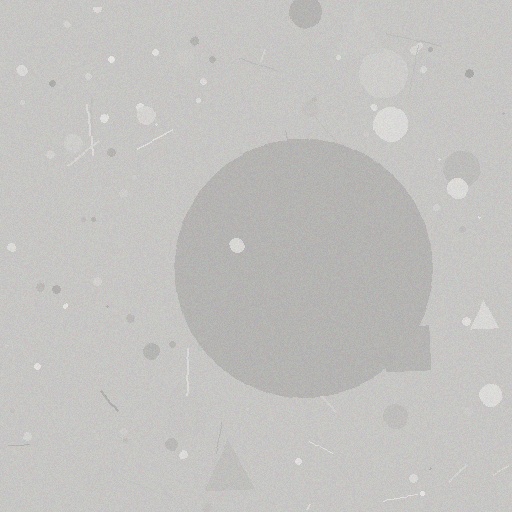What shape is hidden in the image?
A circle is hidden in the image.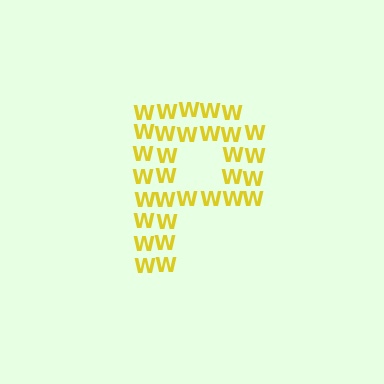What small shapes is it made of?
It is made of small letter W's.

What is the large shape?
The large shape is the letter P.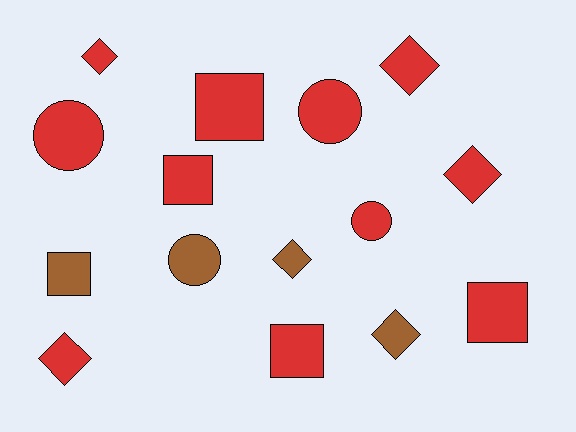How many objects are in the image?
There are 15 objects.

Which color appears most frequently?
Red, with 11 objects.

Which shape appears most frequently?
Diamond, with 6 objects.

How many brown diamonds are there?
There are 2 brown diamonds.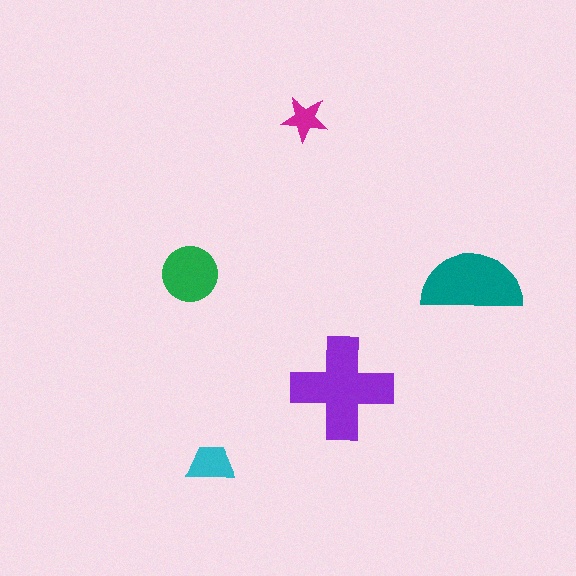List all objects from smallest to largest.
The magenta star, the cyan trapezoid, the green circle, the teal semicircle, the purple cross.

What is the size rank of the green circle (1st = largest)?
3rd.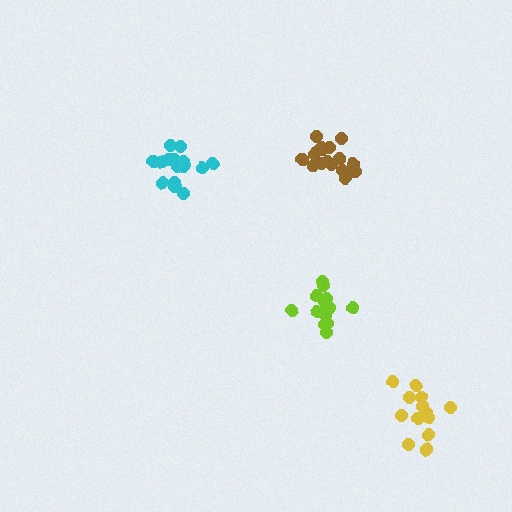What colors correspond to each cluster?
The clusters are colored: brown, lime, cyan, yellow.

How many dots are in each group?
Group 1: 17 dots, Group 2: 14 dots, Group 3: 17 dots, Group 4: 13 dots (61 total).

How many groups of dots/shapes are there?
There are 4 groups.